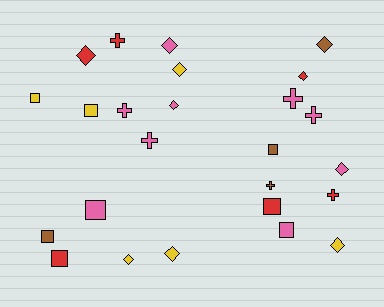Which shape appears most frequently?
Diamond, with 10 objects.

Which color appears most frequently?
Pink, with 9 objects.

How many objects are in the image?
There are 25 objects.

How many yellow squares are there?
There are 2 yellow squares.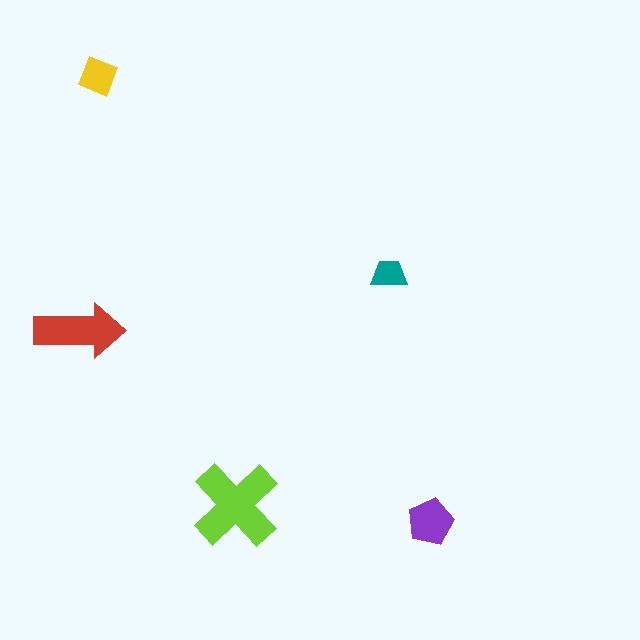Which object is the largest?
The lime cross.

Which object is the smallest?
The teal trapezoid.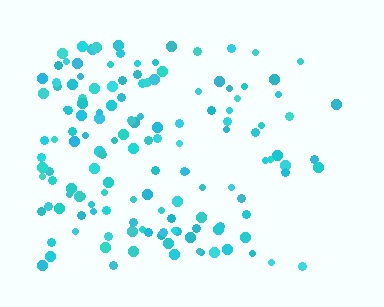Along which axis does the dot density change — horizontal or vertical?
Horizontal.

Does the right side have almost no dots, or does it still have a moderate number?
Still a moderate number, just noticeably fewer than the left.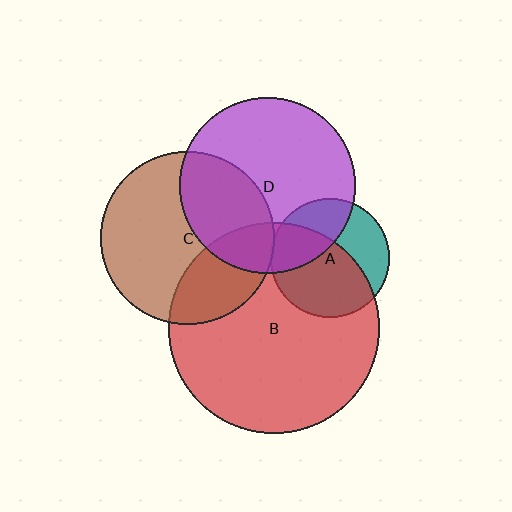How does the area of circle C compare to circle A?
Approximately 2.1 times.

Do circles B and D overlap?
Yes.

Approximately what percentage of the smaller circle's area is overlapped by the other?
Approximately 20%.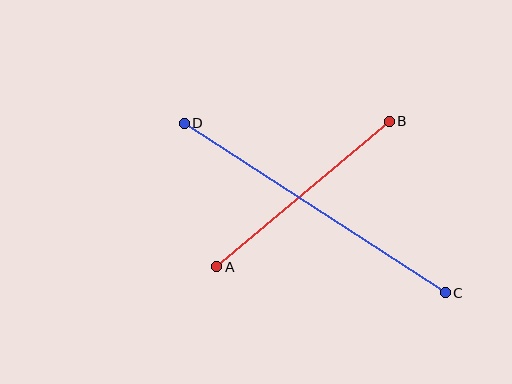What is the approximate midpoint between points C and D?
The midpoint is at approximately (315, 208) pixels.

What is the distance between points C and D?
The distance is approximately 311 pixels.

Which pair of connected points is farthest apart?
Points C and D are farthest apart.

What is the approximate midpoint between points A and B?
The midpoint is at approximately (303, 194) pixels.